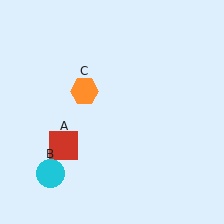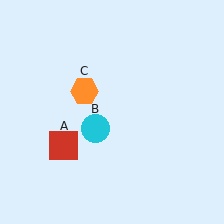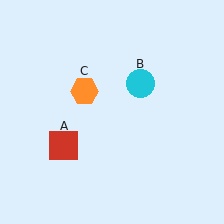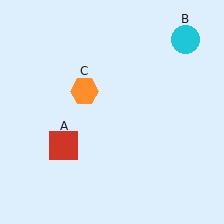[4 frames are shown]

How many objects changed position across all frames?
1 object changed position: cyan circle (object B).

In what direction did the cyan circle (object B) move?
The cyan circle (object B) moved up and to the right.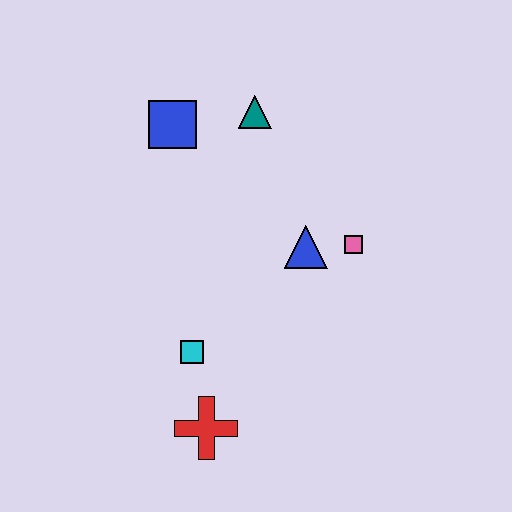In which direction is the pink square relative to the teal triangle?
The pink square is below the teal triangle.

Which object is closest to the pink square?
The blue triangle is closest to the pink square.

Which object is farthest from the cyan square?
The teal triangle is farthest from the cyan square.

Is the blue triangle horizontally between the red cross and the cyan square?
No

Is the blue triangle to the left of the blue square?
No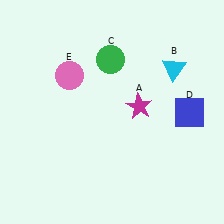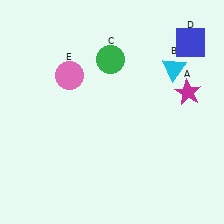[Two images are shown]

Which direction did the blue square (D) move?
The blue square (D) moved up.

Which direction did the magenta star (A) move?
The magenta star (A) moved right.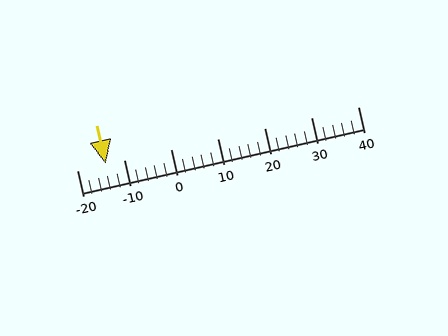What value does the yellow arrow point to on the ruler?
The yellow arrow points to approximately -14.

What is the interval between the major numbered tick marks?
The major tick marks are spaced 10 units apart.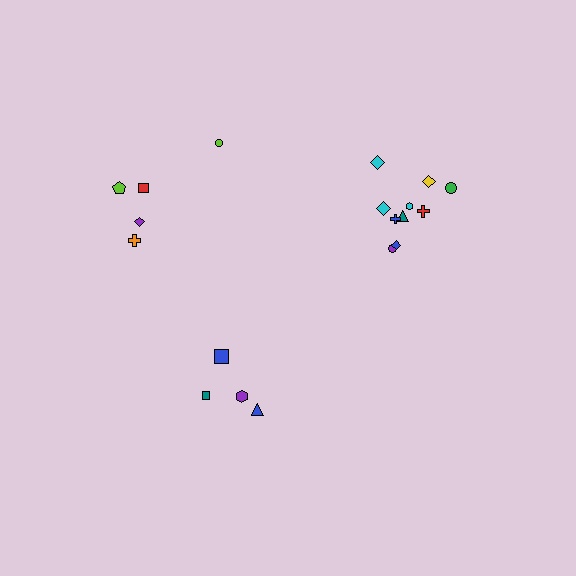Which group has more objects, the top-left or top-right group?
The top-right group.